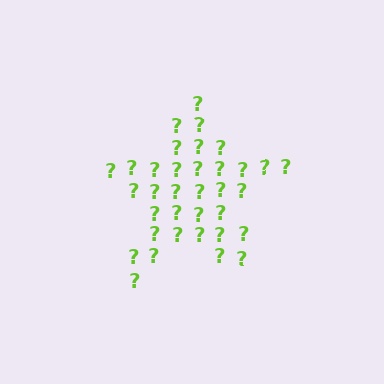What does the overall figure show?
The overall figure shows a star.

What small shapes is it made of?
It is made of small question marks.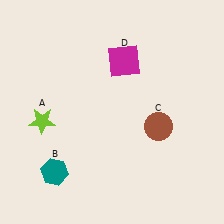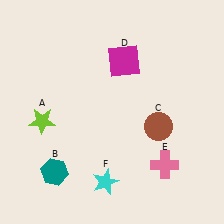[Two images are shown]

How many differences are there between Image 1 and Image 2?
There are 2 differences between the two images.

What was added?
A pink cross (E), a cyan star (F) were added in Image 2.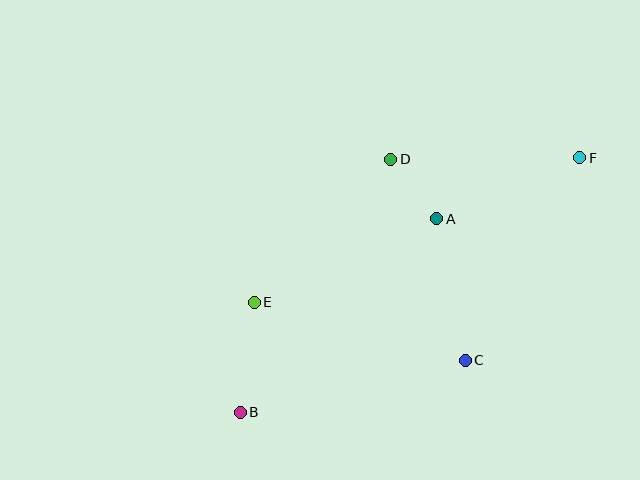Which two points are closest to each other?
Points A and D are closest to each other.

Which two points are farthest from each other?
Points B and F are farthest from each other.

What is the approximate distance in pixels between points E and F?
The distance between E and F is approximately 356 pixels.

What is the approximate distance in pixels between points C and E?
The distance between C and E is approximately 219 pixels.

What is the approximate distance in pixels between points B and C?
The distance between B and C is approximately 231 pixels.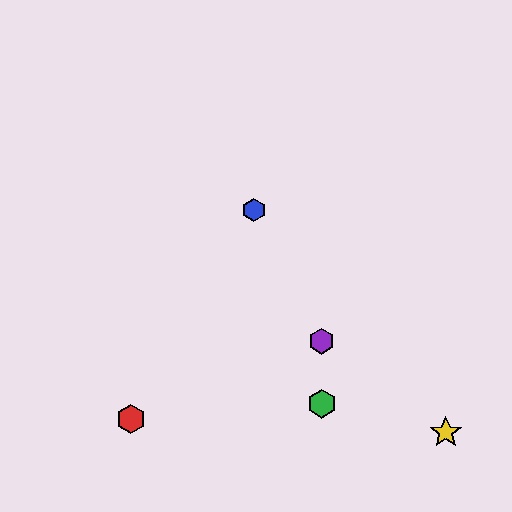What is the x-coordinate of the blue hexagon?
The blue hexagon is at x≈254.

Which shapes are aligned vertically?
The green hexagon, the purple hexagon are aligned vertically.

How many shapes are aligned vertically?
2 shapes (the green hexagon, the purple hexagon) are aligned vertically.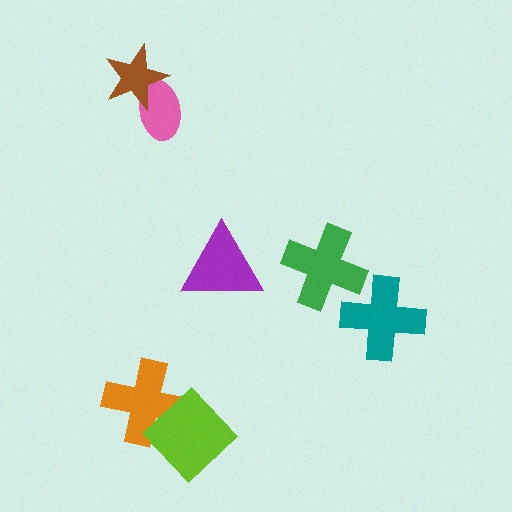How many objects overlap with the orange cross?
1 object overlaps with the orange cross.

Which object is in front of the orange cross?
The lime diamond is in front of the orange cross.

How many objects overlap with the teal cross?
0 objects overlap with the teal cross.